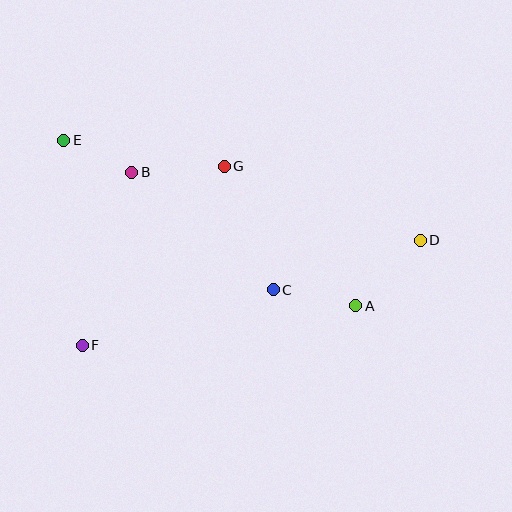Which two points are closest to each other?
Points B and E are closest to each other.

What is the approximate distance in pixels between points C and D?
The distance between C and D is approximately 155 pixels.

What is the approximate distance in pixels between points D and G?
The distance between D and G is approximately 210 pixels.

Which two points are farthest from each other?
Points D and E are farthest from each other.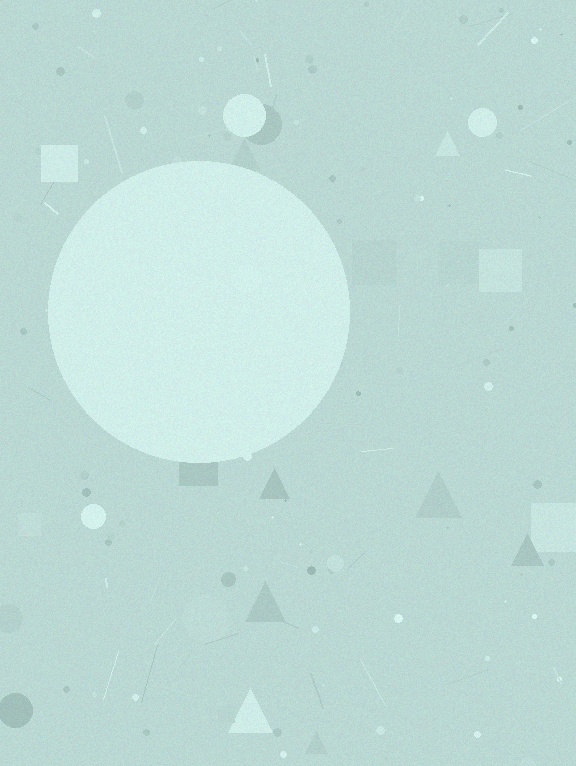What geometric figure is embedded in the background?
A circle is embedded in the background.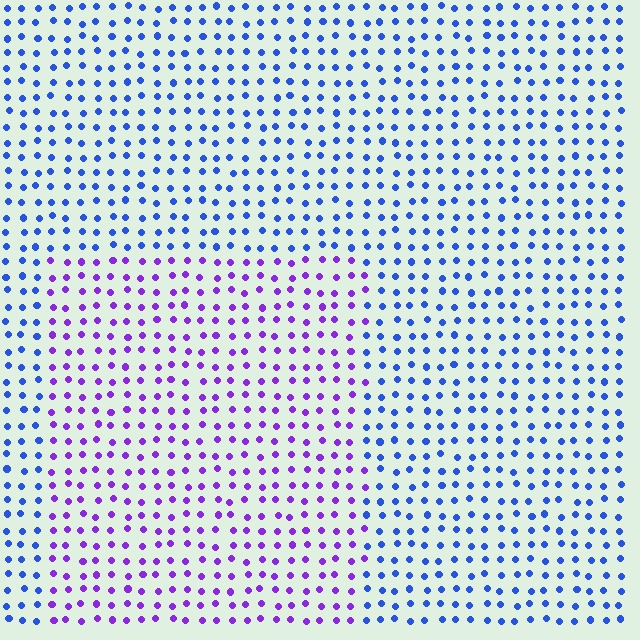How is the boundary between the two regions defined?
The boundary is defined purely by a slight shift in hue (about 47 degrees). Spacing, size, and orientation are identical on both sides.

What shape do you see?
I see a rectangle.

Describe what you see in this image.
The image is filled with small blue elements in a uniform arrangement. A rectangle-shaped region is visible where the elements are tinted to a slightly different hue, forming a subtle color boundary.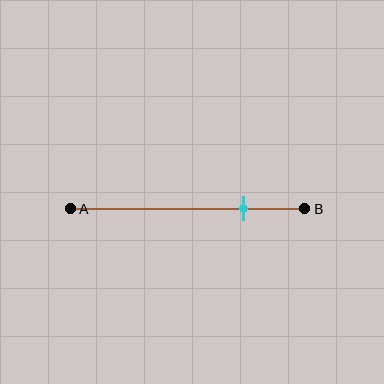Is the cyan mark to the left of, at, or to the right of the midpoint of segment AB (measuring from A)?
The cyan mark is to the right of the midpoint of segment AB.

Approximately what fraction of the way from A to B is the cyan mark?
The cyan mark is approximately 75% of the way from A to B.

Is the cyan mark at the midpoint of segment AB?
No, the mark is at about 75% from A, not at the 50% midpoint.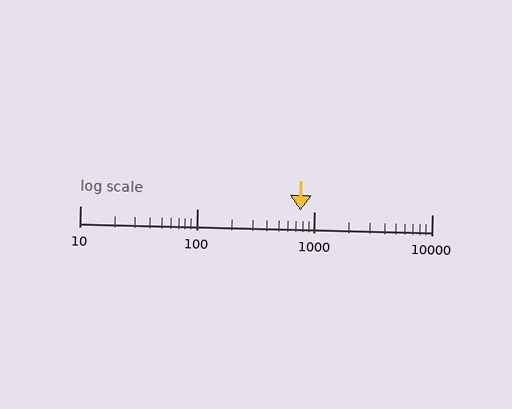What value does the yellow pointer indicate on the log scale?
The pointer indicates approximately 760.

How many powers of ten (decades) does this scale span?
The scale spans 3 decades, from 10 to 10000.